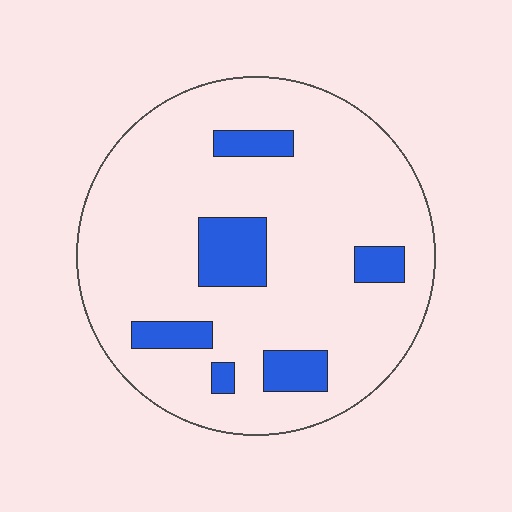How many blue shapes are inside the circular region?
6.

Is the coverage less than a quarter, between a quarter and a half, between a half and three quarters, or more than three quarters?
Less than a quarter.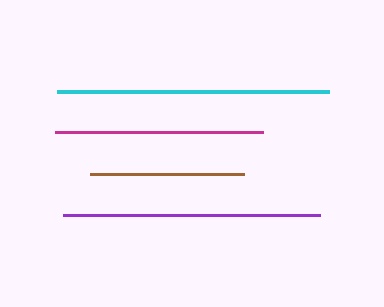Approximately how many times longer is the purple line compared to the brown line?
The purple line is approximately 1.7 times the length of the brown line.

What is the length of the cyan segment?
The cyan segment is approximately 272 pixels long.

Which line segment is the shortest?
The brown line is the shortest at approximately 153 pixels.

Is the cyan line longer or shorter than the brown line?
The cyan line is longer than the brown line.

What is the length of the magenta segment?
The magenta segment is approximately 209 pixels long.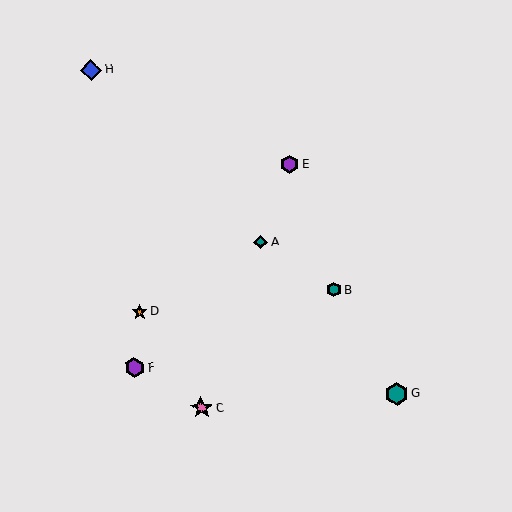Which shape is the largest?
The teal hexagon (labeled G) is the largest.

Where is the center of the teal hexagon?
The center of the teal hexagon is at (397, 394).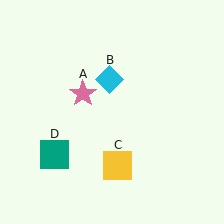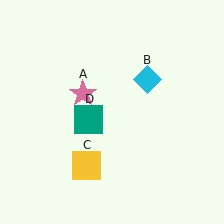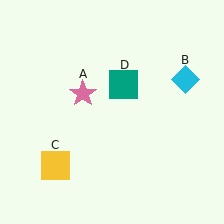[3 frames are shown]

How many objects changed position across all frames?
3 objects changed position: cyan diamond (object B), yellow square (object C), teal square (object D).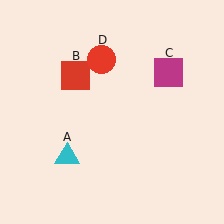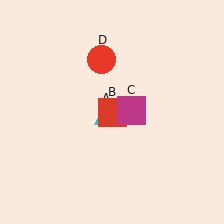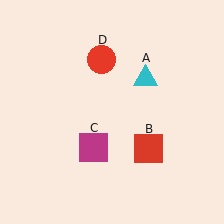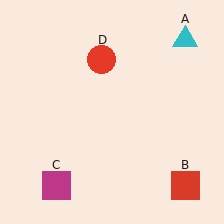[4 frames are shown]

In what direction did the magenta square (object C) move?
The magenta square (object C) moved down and to the left.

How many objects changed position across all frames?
3 objects changed position: cyan triangle (object A), red square (object B), magenta square (object C).